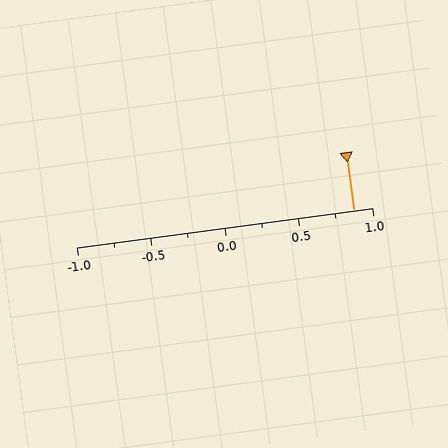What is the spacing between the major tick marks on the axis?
The major ticks are spaced 0.5 apart.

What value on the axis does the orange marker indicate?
The marker indicates approximately 0.88.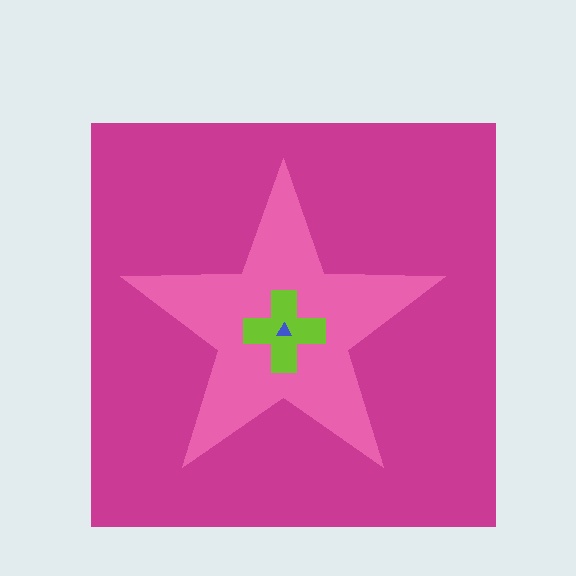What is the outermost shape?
The magenta square.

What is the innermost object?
The blue triangle.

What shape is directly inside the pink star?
The lime cross.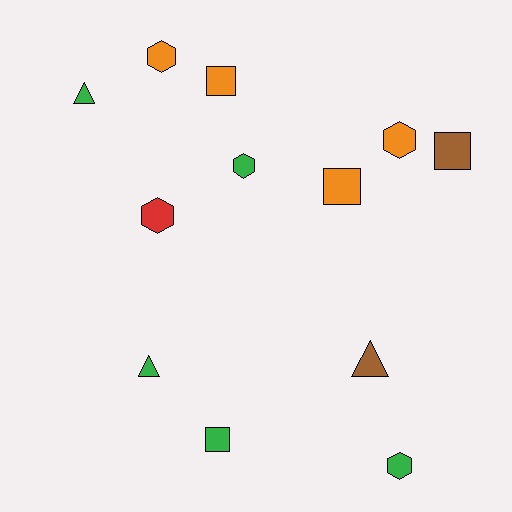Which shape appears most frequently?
Hexagon, with 5 objects.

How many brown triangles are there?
There is 1 brown triangle.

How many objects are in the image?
There are 12 objects.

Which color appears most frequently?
Green, with 5 objects.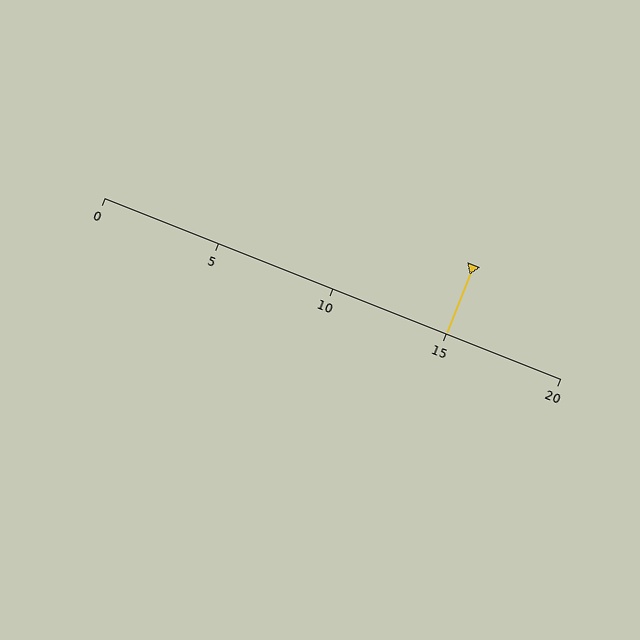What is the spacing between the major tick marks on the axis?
The major ticks are spaced 5 apart.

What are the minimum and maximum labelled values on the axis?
The axis runs from 0 to 20.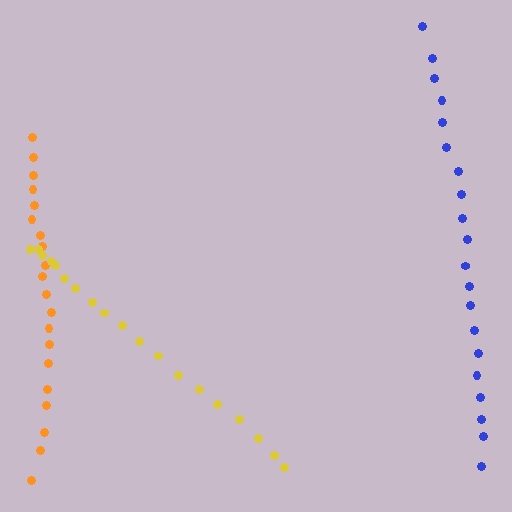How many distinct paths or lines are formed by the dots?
There are 3 distinct paths.